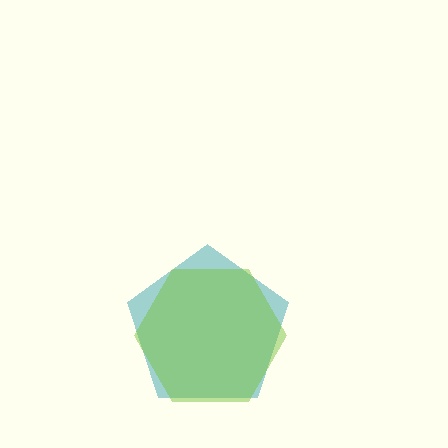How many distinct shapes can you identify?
There are 2 distinct shapes: a teal pentagon, a lime hexagon.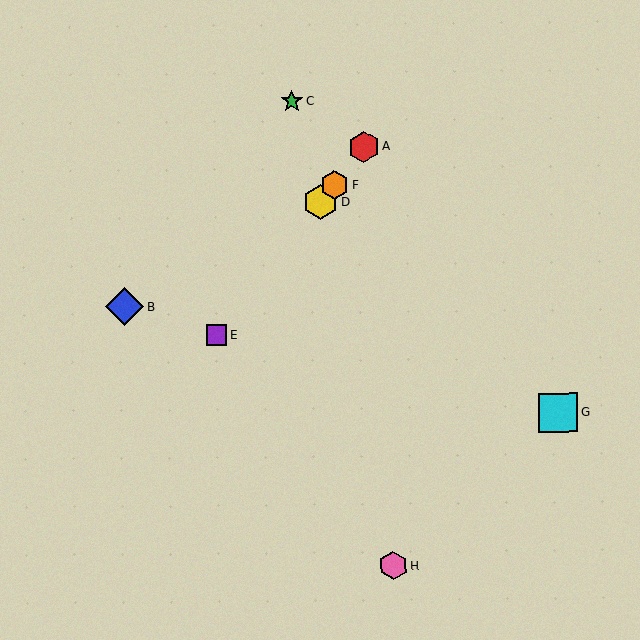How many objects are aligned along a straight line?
4 objects (A, D, E, F) are aligned along a straight line.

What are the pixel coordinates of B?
Object B is at (125, 307).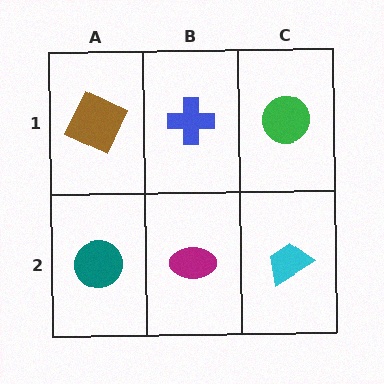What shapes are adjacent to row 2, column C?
A green circle (row 1, column C), a magenta ellipse (row 2, column B).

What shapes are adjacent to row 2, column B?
A blue cross (row 1, column B), a teal circle (row 2, column A), a cyan trapezoid (row 2, column C).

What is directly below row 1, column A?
A teal circle.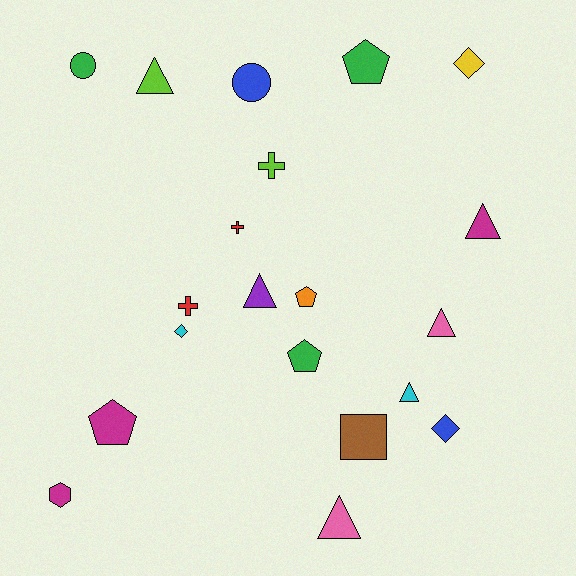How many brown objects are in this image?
There is 1 brown object.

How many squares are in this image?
There is 1 square.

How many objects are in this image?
There are 20 objects.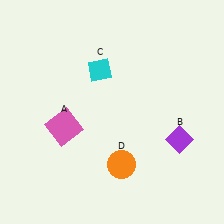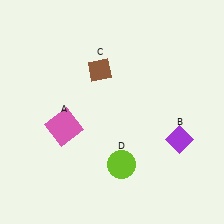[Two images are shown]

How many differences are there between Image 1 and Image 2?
There are 2 differences between the two images.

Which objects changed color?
C changed from cyan to brown. D changed from orange to lime.